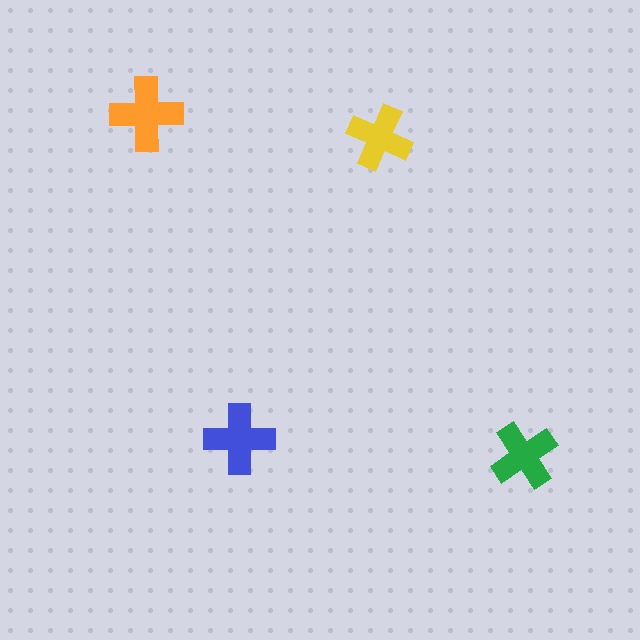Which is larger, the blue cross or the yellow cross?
The blue one.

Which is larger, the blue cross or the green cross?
The blue one.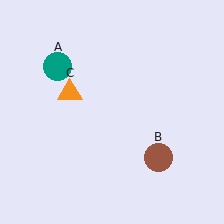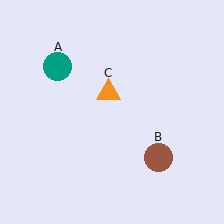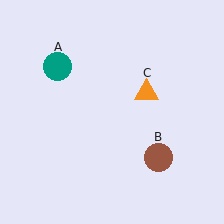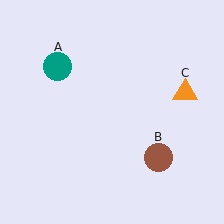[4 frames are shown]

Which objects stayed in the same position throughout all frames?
Teal circle (object A) and brown circle (object B) remained stationary.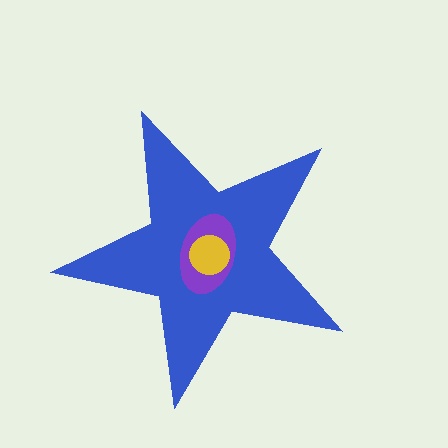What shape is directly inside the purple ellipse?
The yellow circle.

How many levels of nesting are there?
3.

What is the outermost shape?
The blue star.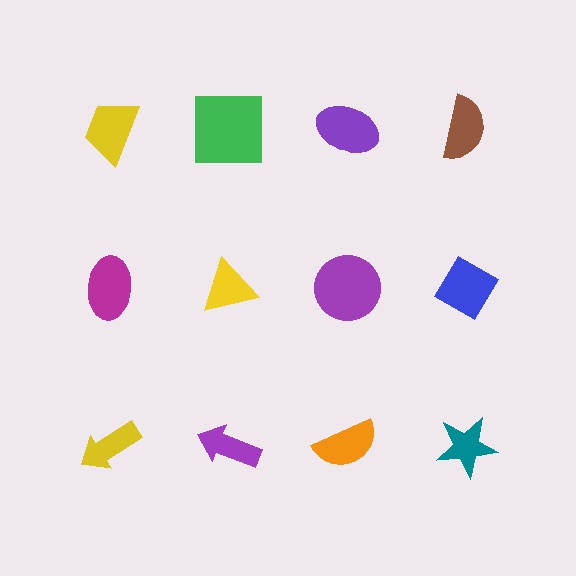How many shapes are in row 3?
4 shapes.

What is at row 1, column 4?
A brown semicircle.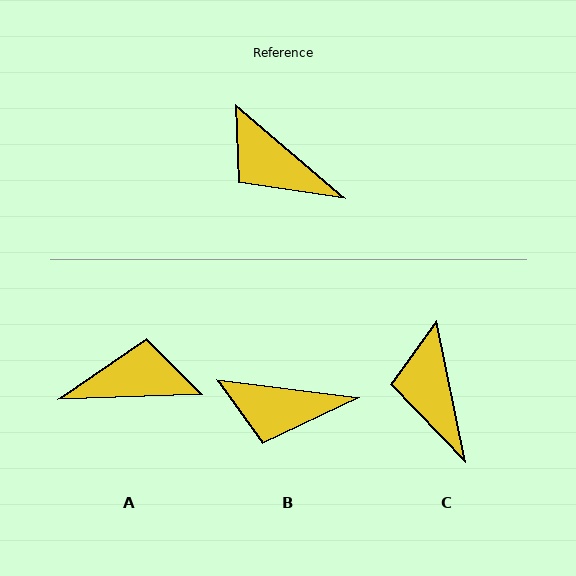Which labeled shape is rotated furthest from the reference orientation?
A, about 138 degrees away.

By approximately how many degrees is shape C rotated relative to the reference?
Approximately 38 degrees clockwise.